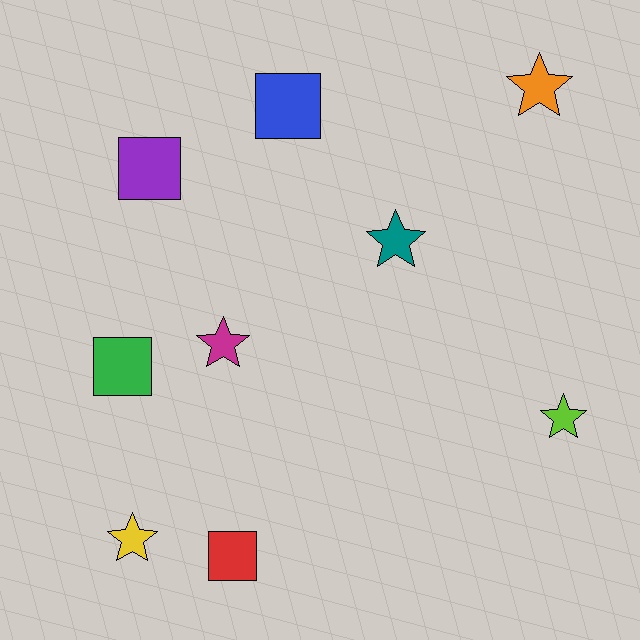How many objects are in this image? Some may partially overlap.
There are 9 objects.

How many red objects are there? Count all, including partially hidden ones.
There is 1 red object.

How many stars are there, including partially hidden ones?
There are 5 stars.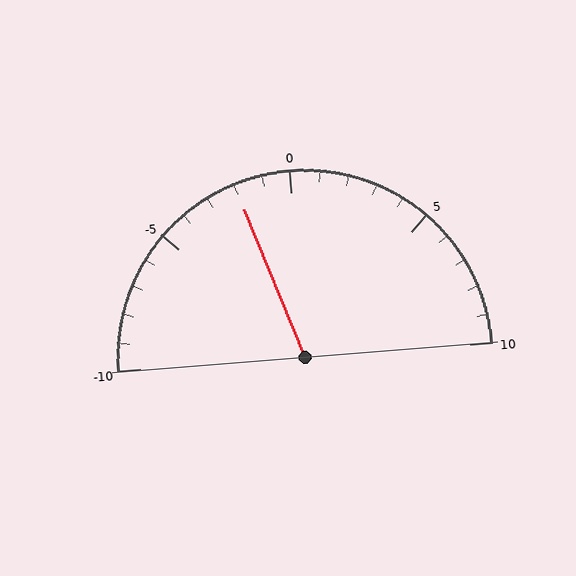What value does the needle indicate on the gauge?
The needle indicates approximately -2.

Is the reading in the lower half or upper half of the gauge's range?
The reading is in the lower half of the range (-10 to 10).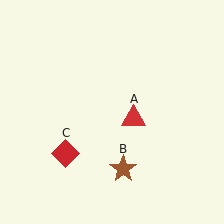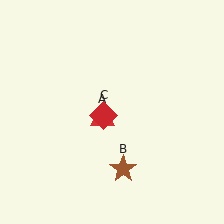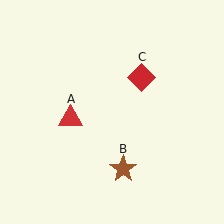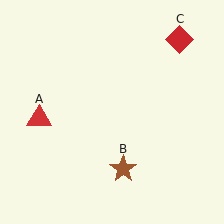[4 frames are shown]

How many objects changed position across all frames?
2 objects changed position: red triangle (object A), red diamond (object C).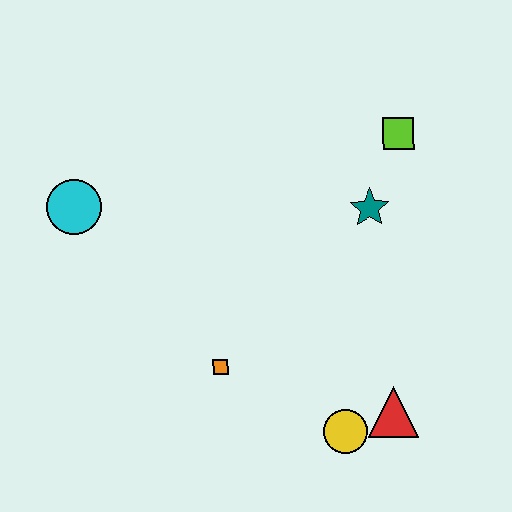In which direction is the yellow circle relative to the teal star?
The yellow circle is below the teal star.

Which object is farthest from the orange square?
The lime square is farthest from the orange square.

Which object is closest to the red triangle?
The yellow circle is closest to the red triangle.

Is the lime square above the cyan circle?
Yes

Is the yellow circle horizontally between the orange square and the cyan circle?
No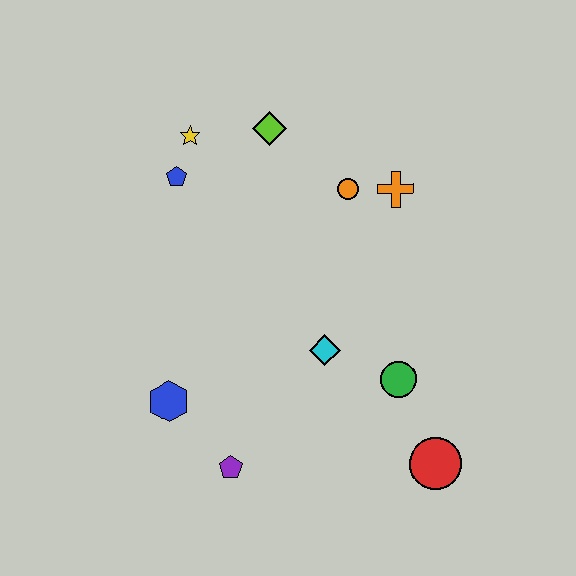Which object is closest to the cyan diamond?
The green circle is closest to the cyan diamond.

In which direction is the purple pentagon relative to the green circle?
The purple pentagon is to the left of the green circle.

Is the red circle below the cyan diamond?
Yes